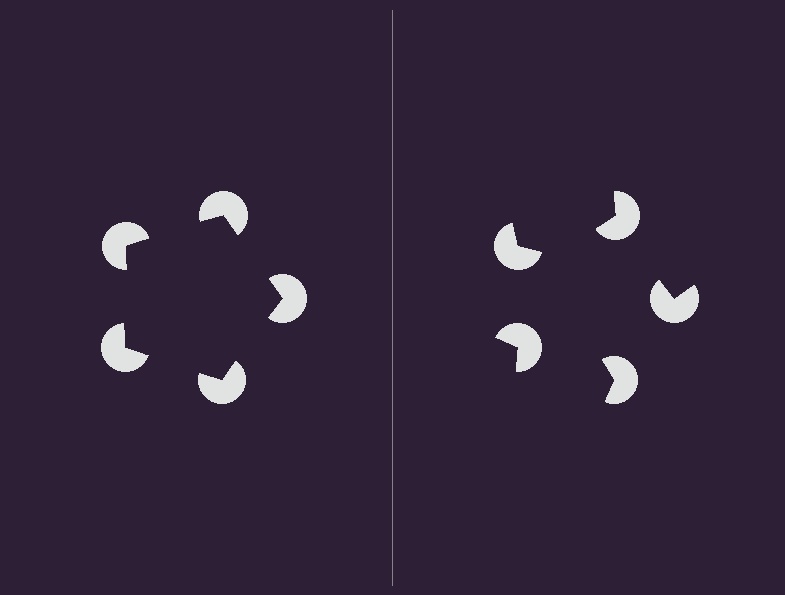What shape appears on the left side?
An illusory pentagon.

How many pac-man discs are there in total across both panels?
10 — 5 on each side.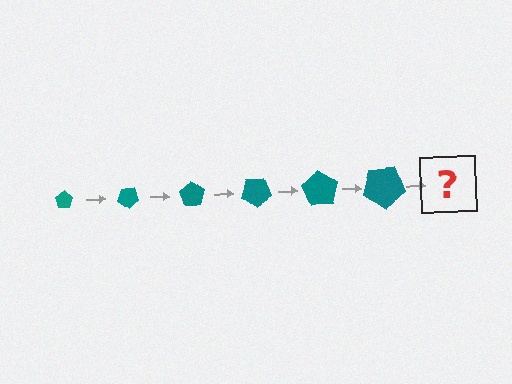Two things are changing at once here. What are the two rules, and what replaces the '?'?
The two rules are that the pentagon grows larger each step and it rotates 35 degrees each step. The '?' should be a pentagon, larger than the previous one and rotated 210 degrees from the start.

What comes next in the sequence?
The next element should be a pentagon, larger than the previous one and rotated 210 degrees from the start.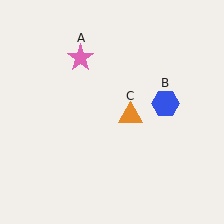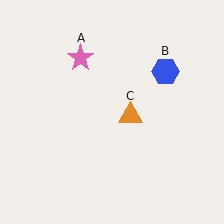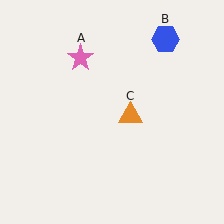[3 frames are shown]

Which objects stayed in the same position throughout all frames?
Pink star (object A) and orange triangle (object C) remained stationary.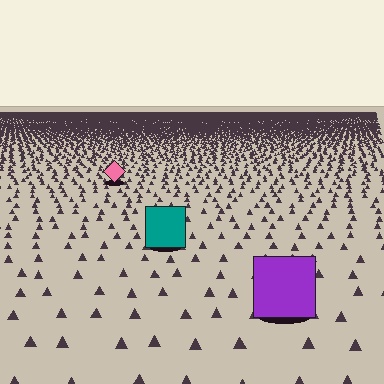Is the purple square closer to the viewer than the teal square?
Yes. The purple square is closer — you can tell from the texture gradient: the ground texture is coarser near it.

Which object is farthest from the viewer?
The pink diamond is farthest from the viewer. It appears smaller and the ground texture around it is denser.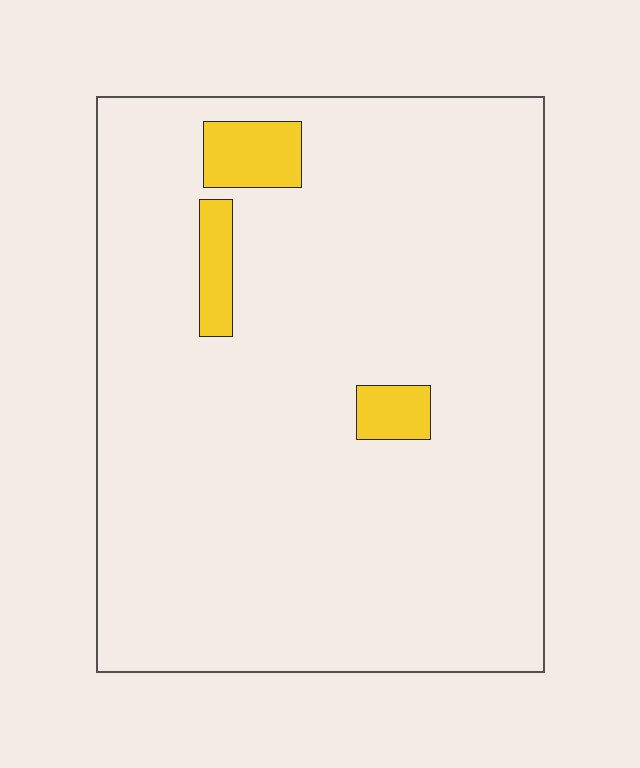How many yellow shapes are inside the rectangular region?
3.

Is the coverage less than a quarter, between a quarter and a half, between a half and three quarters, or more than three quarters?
Less than a quarter.